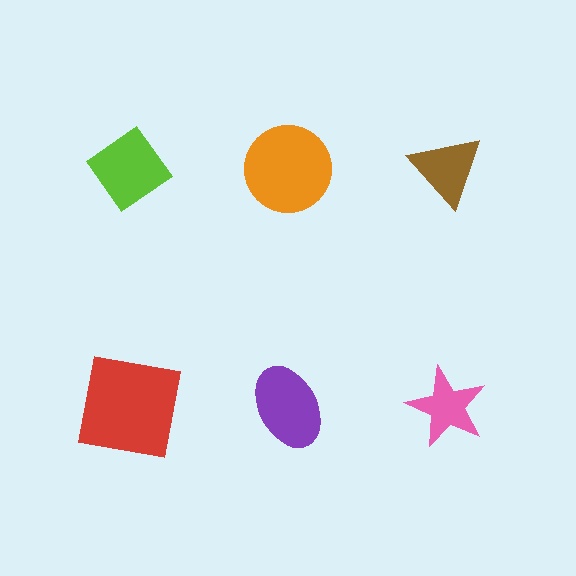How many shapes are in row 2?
3 shapes.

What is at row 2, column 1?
A red square.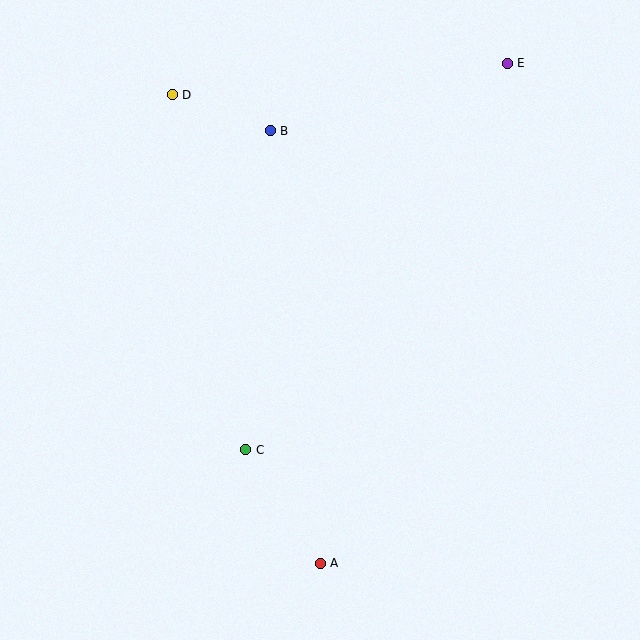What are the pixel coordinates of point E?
Point E is at (507, 63).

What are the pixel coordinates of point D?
Point D is at (172, 95).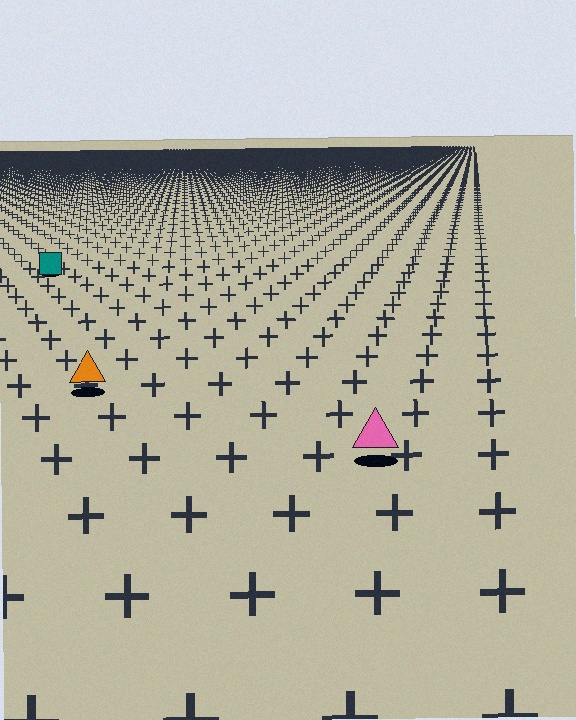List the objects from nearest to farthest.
From nearest to farthest: the pink triangle, the orange triangle, the teal square.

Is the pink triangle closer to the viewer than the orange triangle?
Yes. The pink triangle is closer — you can tell from the texture gradient: the ground texture is coarser near it.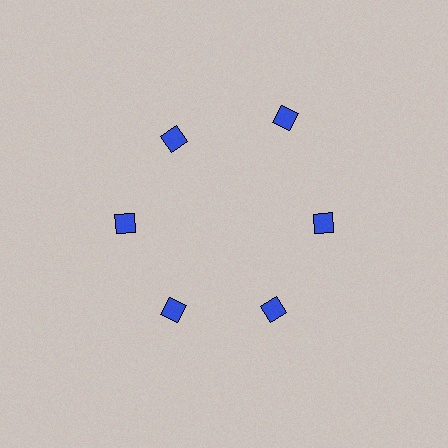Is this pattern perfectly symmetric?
No. The 6 blue diamonds are arranged in a ring, but one element near the 1 o'clock position is pushed outward from the center, breaking the 6-fold rotational symmetry.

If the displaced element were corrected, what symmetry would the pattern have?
It would have 6-fold rotational symmetry — the pattern would map onto itself every 60 degrees.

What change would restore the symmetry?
The symmetry would be restored by moving it inward, back onto the ring so that all 6 diamonds sit at equal angles and equal distance from the center.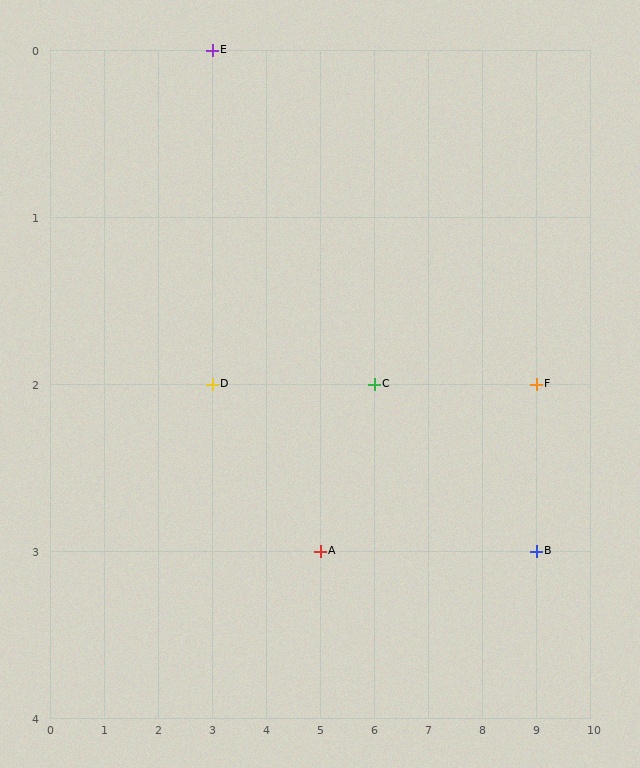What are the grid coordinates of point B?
Point B is at grid coordinates (9, 3).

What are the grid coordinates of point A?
Point A is at grid coordinates (5, 3).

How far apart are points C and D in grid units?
Points C and D are 3 columns apart.